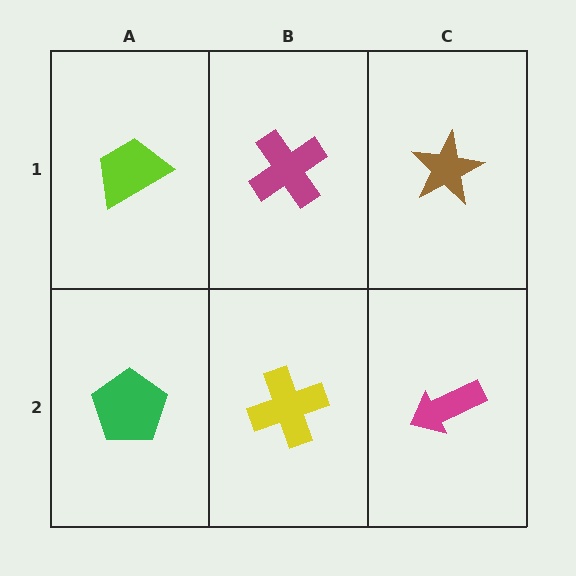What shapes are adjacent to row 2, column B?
A magenta cross (row 1, column B), a green pentagon (row 2, column A), a magenta arrow (row 2, column C).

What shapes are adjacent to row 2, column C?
A brown star (row 1, column C), a yellow cross (row 2, column B).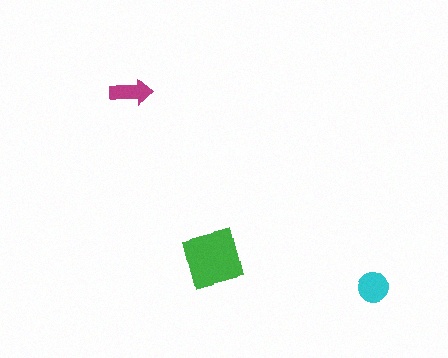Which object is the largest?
The green square.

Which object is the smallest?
The magenta arrow.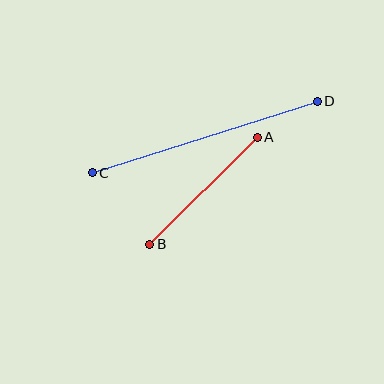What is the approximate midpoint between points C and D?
The midpoint is at approximately (205, 137) pixels.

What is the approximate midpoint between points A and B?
The midpoint is at approximately (204, 191) pixels.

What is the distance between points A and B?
The distance is approximately 152 pixels.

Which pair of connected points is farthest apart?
Points C and D are farthest apart.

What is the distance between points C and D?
The distance is approximately 236 pixels.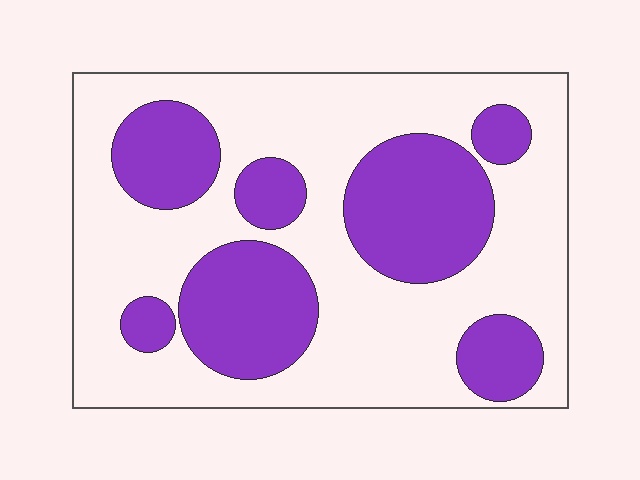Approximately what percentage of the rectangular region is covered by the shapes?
Approximately 35%.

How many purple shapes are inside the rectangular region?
7.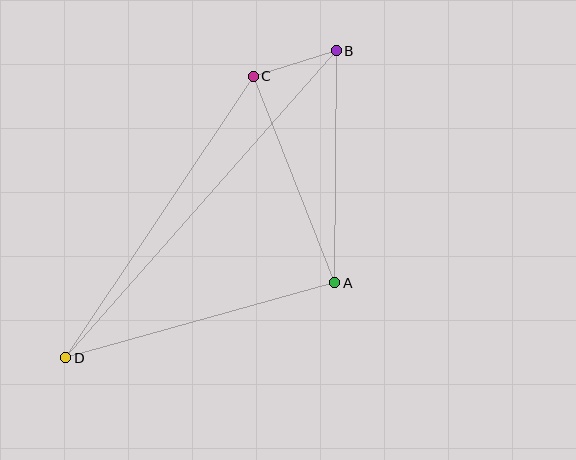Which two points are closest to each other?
Points B and C are closest to each other.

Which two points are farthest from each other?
Points B and D are farthest from each other.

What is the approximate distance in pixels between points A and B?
The distance between A and B is approximately 232 pixels.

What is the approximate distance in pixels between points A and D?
The distance between A and D is approximately 279 pixels.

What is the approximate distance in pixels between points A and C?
The distance between A and C is approximately 222 pixels.